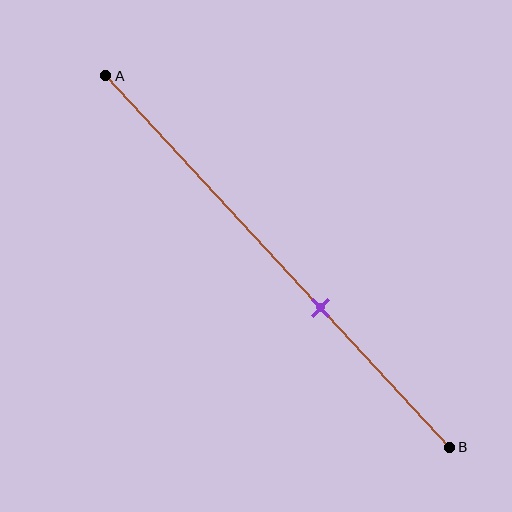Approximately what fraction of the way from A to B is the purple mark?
The purple mark is approximately 60% of the way from A to B.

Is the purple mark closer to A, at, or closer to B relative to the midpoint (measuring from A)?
The purple mark is closer to point B than the midpoint of segment AB.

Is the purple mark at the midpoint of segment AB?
No, the mark is at about 60% from A, not at the 50% midpoint.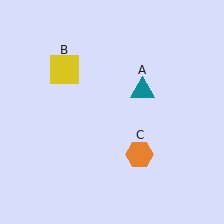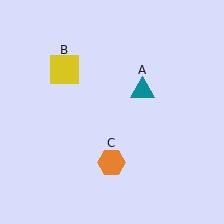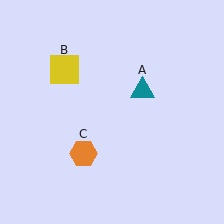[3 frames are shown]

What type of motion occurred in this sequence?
The orange hexagon (object C) rotated clockwise around the center of the scene.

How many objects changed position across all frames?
1 object changed position: orange hexagon (object C).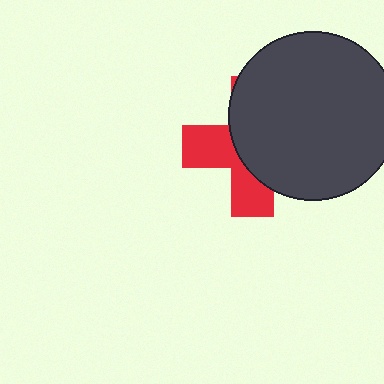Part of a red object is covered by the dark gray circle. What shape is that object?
It is a cross.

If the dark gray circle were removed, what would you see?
You would see the complete red cross.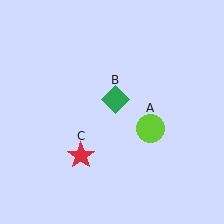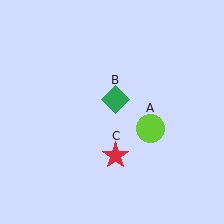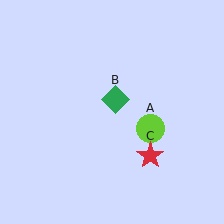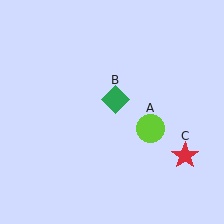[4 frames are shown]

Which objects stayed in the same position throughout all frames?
Lime circle (object A) and green diamond (object B) remained stationary.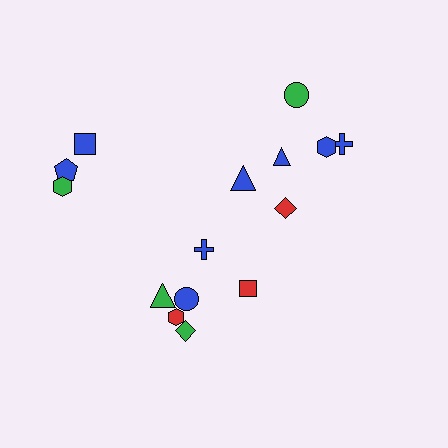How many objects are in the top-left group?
There are 3 objects.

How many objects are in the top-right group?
There are 6 objects.